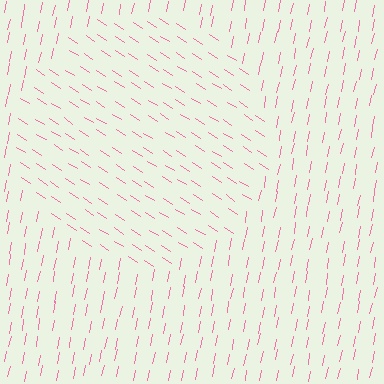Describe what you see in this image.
The image is filled with small pink line segments. A circle region in the image has lines oriented differently from the surrounding lines, creating a visible texture boundary.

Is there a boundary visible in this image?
Yes, there is a texture boundary formed by a change in line orientation.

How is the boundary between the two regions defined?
The boundary is defined purely by a change in line orientation (approximately 68 degrees difference). All lines are the same color and thickness.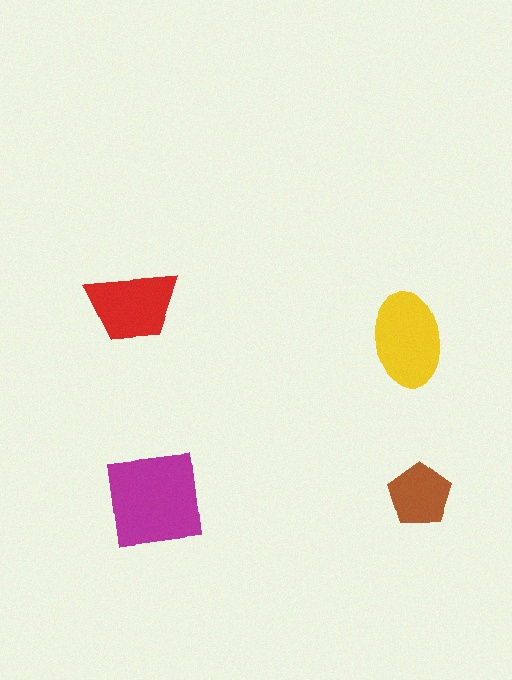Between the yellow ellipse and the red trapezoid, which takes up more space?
The yellow ellipse.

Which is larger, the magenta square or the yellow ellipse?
The magenta square.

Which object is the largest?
The magenta square.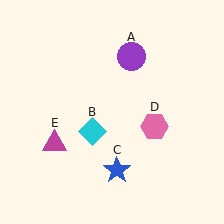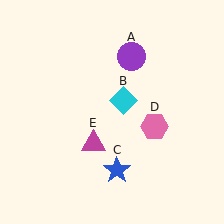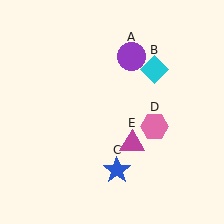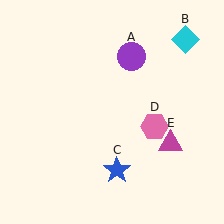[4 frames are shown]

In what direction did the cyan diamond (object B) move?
The cyan diamond (object B) moved up and to the right.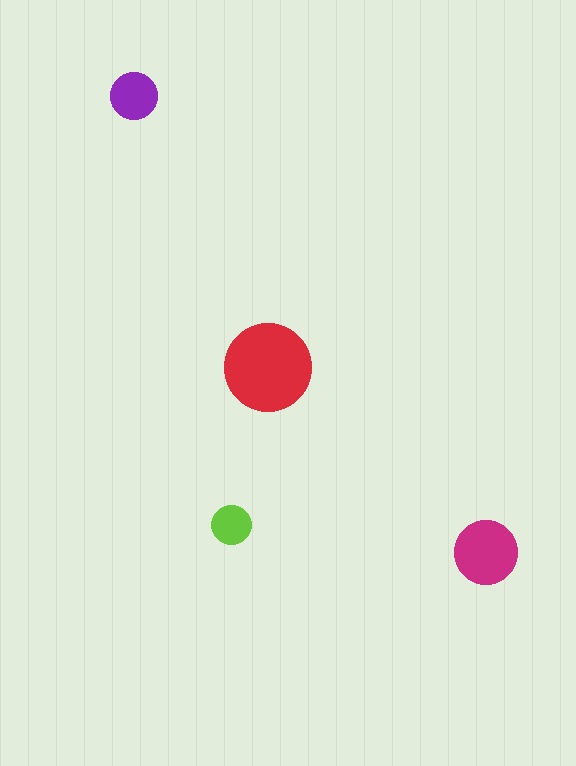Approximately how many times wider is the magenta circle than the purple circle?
About 1.5 times wider.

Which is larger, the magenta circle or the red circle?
The red one.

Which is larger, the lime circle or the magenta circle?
The magenta one.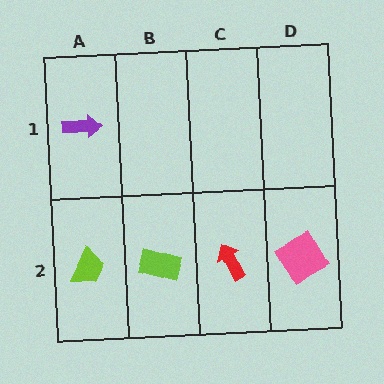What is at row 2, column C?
A red arrow.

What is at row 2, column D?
A pink square.